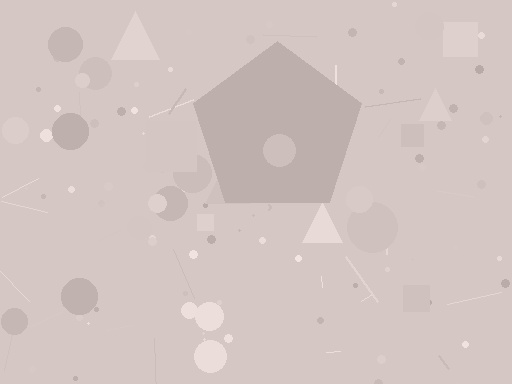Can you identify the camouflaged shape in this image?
The camouflaged shape is a pentagon.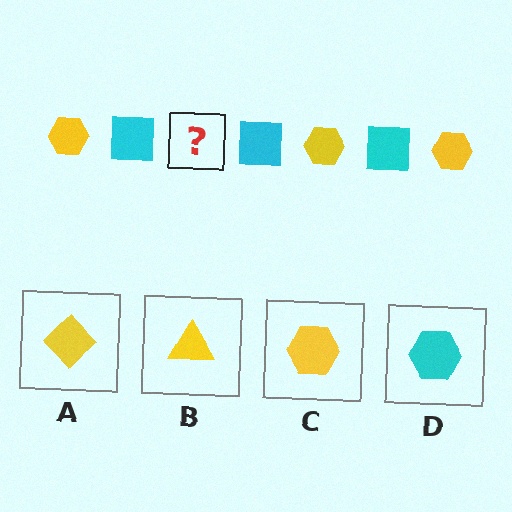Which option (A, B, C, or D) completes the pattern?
C.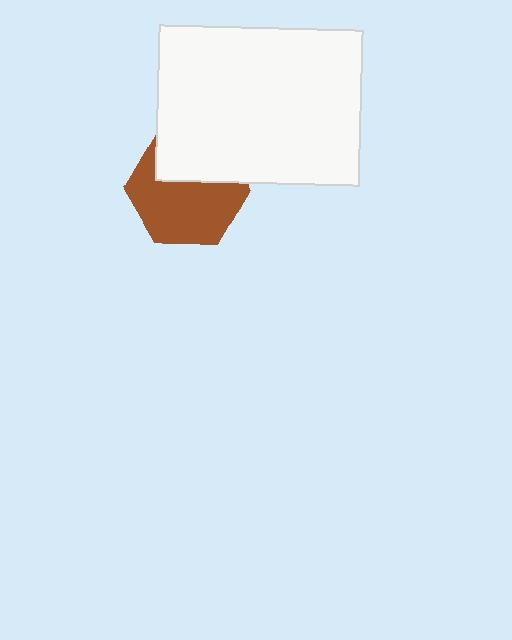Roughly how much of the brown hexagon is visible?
About half of it is visible (roughly 64%).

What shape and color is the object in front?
The object in front is a white rectangle.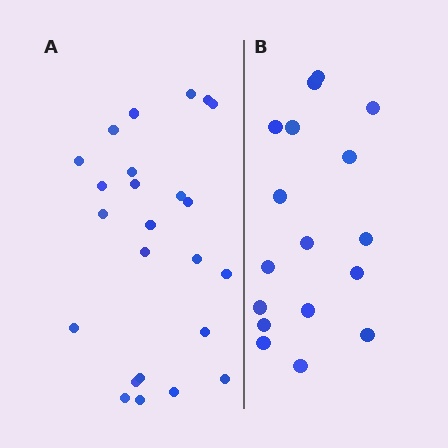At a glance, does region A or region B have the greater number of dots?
Region A (the left region) has more dots.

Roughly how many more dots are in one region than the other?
Region A has roughly 8 or so more dots than region B.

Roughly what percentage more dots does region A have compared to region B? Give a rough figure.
About 40% more.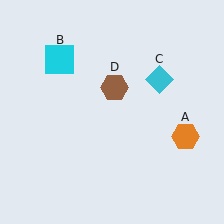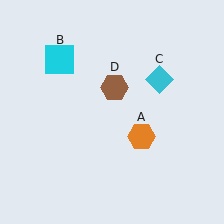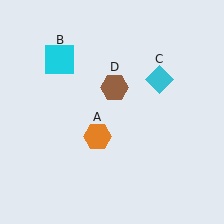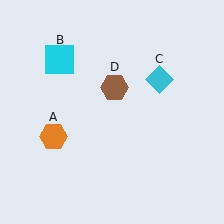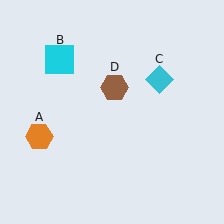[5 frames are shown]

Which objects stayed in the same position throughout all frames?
Cyan square (object B) and cyan diamond (object C) and brown hexagon (object D) remained stationary.